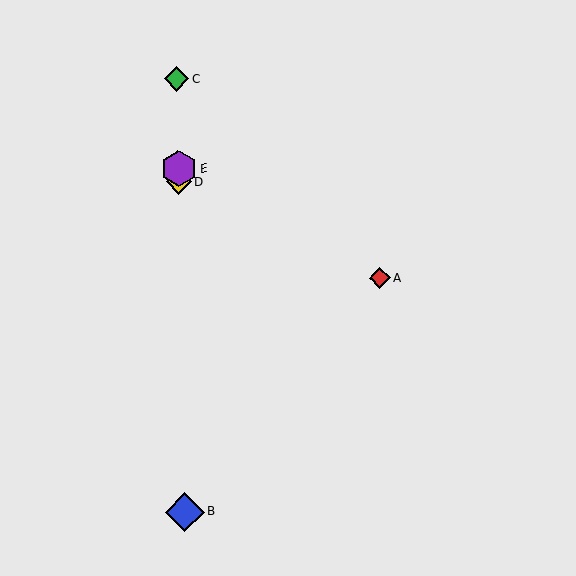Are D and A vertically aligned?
No, D is at x≈179 and A is at x≈380.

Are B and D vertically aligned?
Yes, both are at x≈185.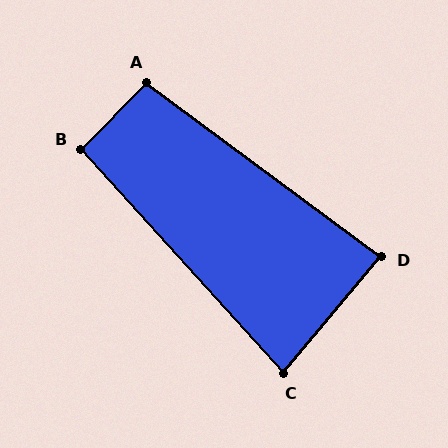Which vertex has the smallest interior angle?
C, at approximately 82 degrees.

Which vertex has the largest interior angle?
A, at approximately 98 degrees.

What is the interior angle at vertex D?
Approximately 86 degrees (approximately right).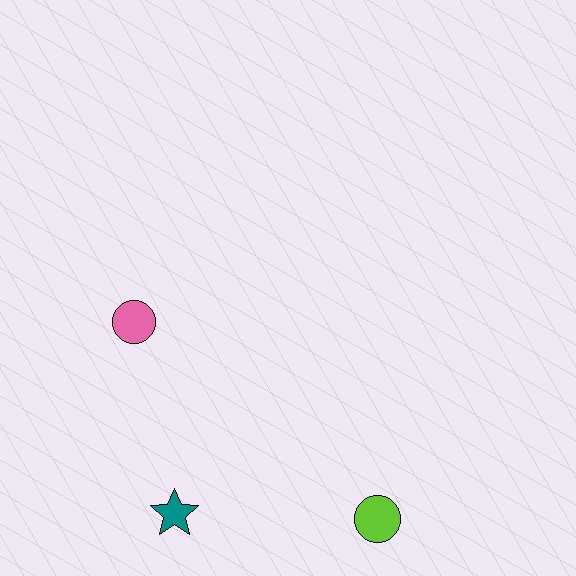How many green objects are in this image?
There are no green objects.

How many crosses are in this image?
There are no crosses.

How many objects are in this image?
There are 3 objects.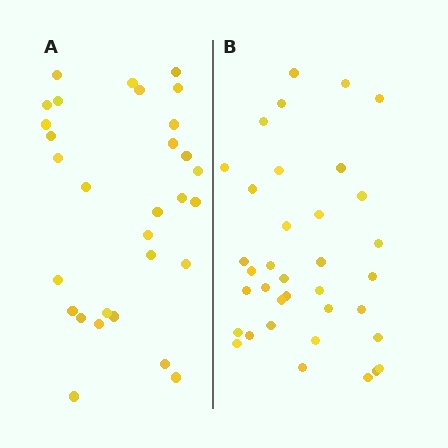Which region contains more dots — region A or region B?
Region B (the right region) has more dots.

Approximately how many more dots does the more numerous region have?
Region B has about 6 more dots than region A.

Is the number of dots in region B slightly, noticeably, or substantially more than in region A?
Region B has only slightly more — the two regions are fairly close. The ratio is roughly 1.2 to 1.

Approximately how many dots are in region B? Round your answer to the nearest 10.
About 40 dots. (The exact count is 36, which rounds to 40.)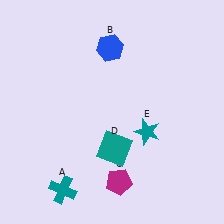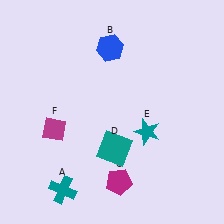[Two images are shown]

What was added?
A magenta diamond (F) was added in Image 2.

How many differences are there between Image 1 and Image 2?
There is 1 difference between the two images.